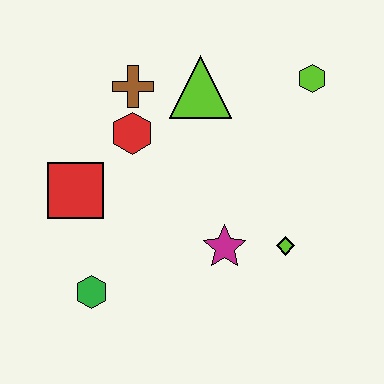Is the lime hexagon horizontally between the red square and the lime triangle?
No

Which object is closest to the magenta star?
The lime diamond is closest to the magenta star.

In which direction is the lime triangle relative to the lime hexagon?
The lime triangle is to the left of the lime hexagon.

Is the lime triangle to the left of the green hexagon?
No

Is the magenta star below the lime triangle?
Yes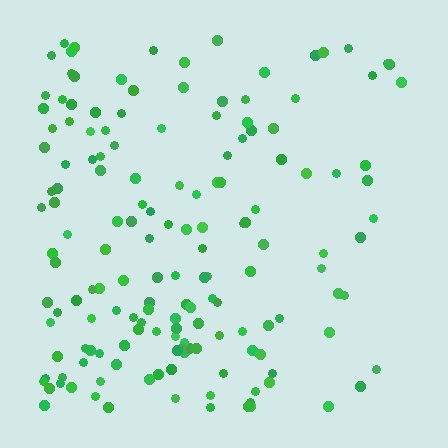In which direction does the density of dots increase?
From right to left, with the left side densest.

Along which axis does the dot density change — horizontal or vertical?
Horizontal.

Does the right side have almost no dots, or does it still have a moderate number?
Still a moderate number, just noticeably fewer than the left.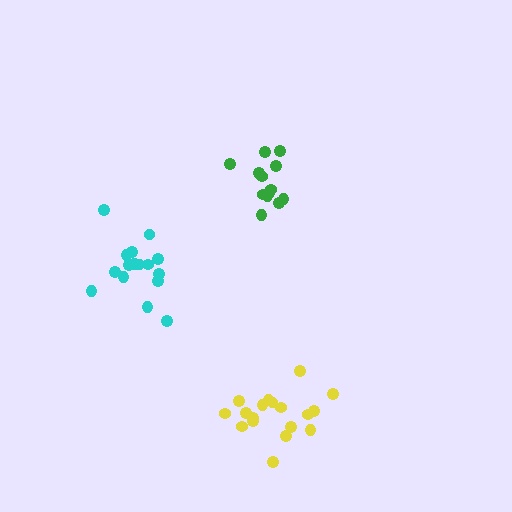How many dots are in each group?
Group 1: 13 dots, Group 2: 18 dots, Group 3: 16 dots (47 total).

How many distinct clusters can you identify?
There are 3 distinct clusters.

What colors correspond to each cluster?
The clusters are colored: green, yellow, cyan.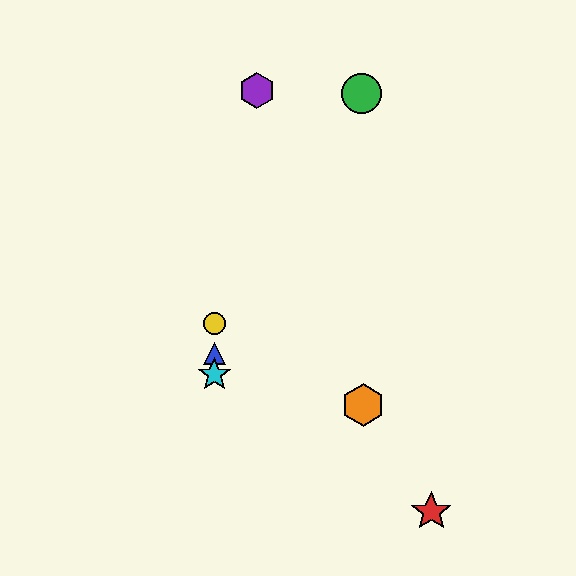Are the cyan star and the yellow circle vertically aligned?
Yes, both are at x≈214.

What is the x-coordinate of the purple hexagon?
The purple hexagon is at x≈257.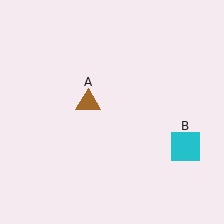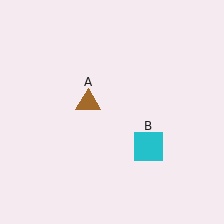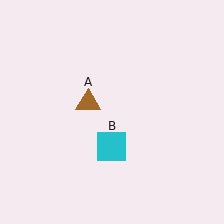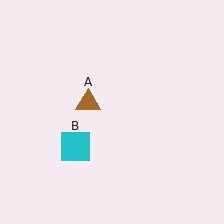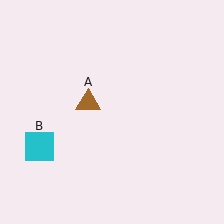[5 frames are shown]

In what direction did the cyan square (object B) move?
The cyan square (object B) moved left.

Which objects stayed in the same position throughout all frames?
Brown triangle (object A) remained stationary.